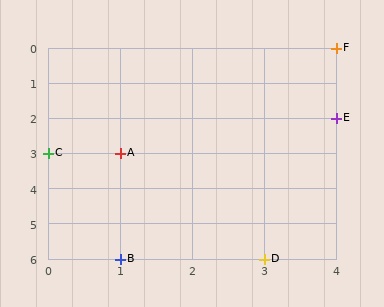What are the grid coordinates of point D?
Point D is at grid coordinates (3, 6).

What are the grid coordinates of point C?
Point C is at grid coordinates (0, 3).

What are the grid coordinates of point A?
Point A is at grid coordinates (1, 3).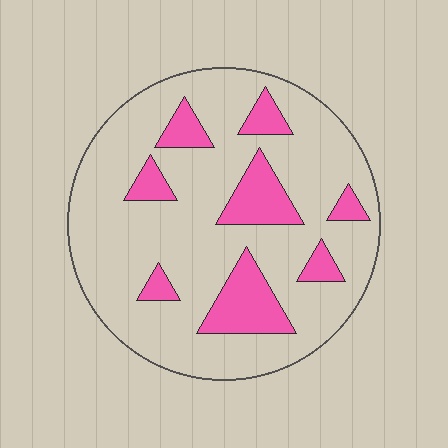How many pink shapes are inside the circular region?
8.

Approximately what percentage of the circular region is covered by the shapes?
Approximately 20%.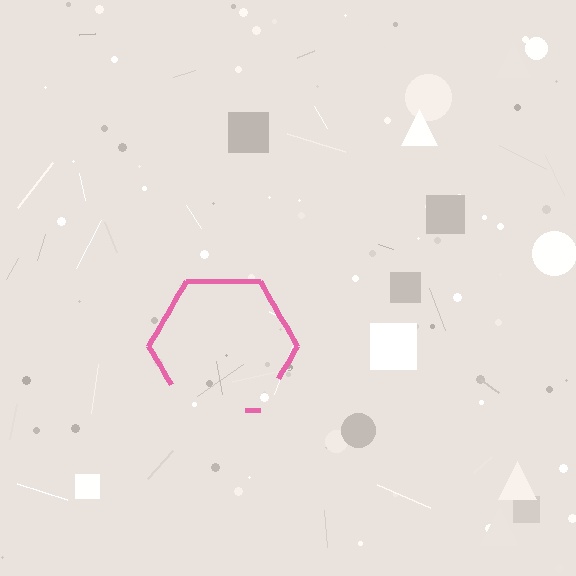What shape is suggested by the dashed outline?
The dashed outline suggests a hexagon.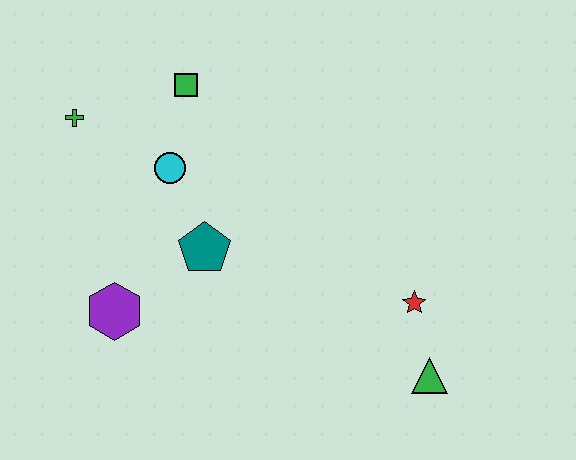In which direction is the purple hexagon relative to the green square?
The purple hexagon is below the green square.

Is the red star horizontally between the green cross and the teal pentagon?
No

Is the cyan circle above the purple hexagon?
Yes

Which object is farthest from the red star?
The green cross is farthest from the red star.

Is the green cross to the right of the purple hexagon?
No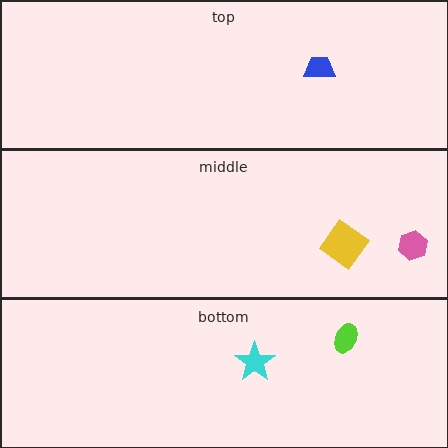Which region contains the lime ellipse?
The bottom region.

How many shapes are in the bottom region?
2.